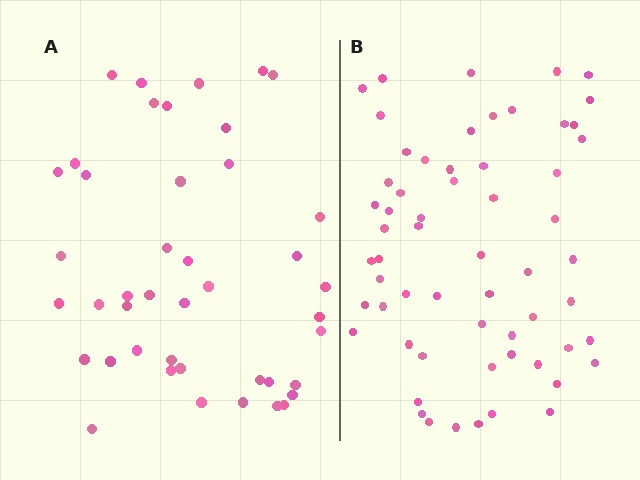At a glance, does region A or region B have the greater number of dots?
Region B (the right region) has more dots.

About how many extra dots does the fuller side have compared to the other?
Region B has approximately 15 more dots than region A.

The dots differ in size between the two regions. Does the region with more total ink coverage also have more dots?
No. Region A has more total ink coverage because its dots are larger, but region B actually contains more individual dots. Total area can be misleading — the number of items is what matters here.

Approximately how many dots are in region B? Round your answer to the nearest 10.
About 60 dots.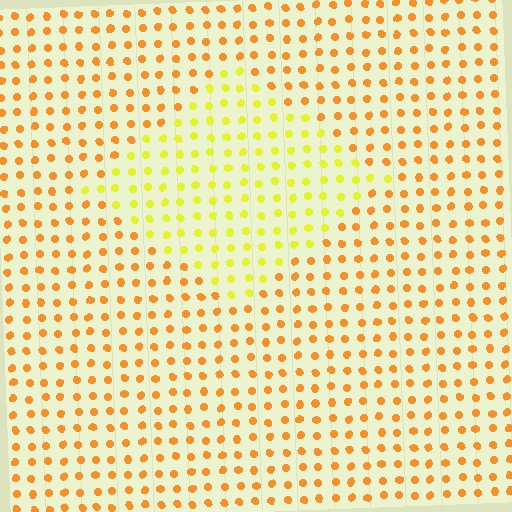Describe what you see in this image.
The image is filled with small orange elements in a uniform arrangement. A diamond-shaped region is visible where the elements are tinted to a slightly different hue, forming a subtle color boundary.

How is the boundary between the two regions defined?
The boundary is defined purely by a slight shift in hue (about 35 degrees). Spacing, size, and orientation are identical on both sides.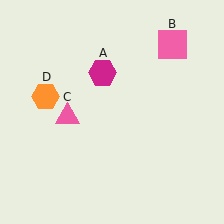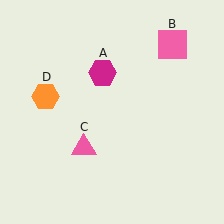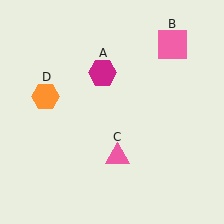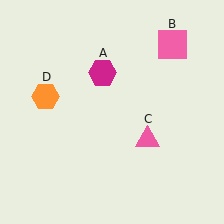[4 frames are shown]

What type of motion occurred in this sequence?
The pink triangle (object C) rotated counterclockwise around the center of the scene.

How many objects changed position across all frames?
1 object changed position: pink triangle (object C).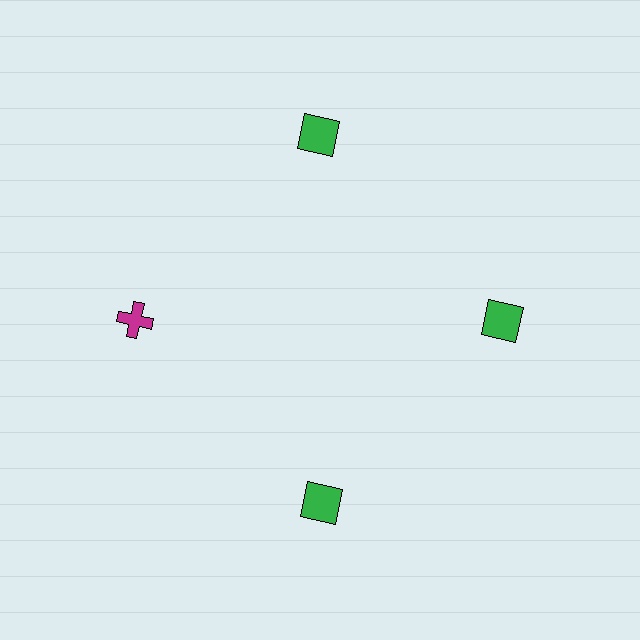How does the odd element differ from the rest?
It differs in both color (magenta instead of green) and shape (cross instead of square).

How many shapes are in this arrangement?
There are 4 shapes arranged in a ring pattern.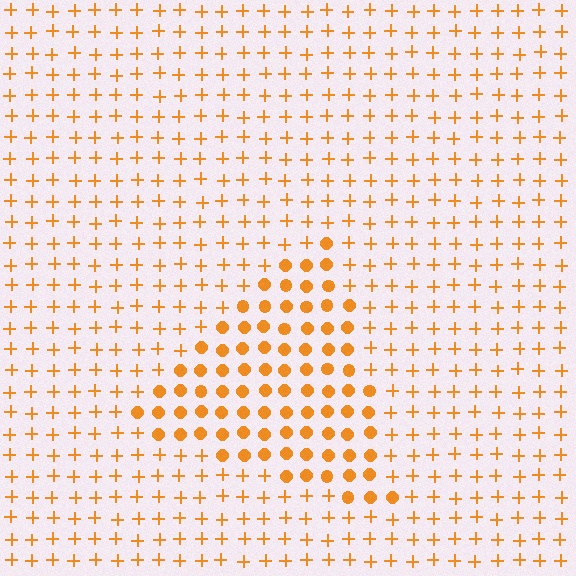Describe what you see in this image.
The image is filled with small orange elements arranged in a uniform grid. A triangle-shaped region contains circles, while the surrounding area contains plus signs. The boundary is defined purely by the change in element shape.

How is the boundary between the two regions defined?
The boundary is defined by a change in element shape: circles inside vs. plus signs outside. All elements share the same color and spacing.